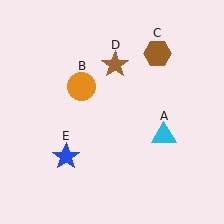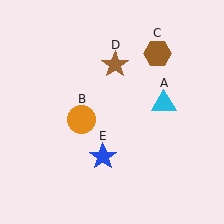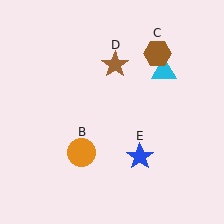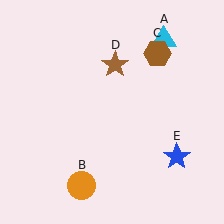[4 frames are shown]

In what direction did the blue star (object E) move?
The blue star (object E) moved right.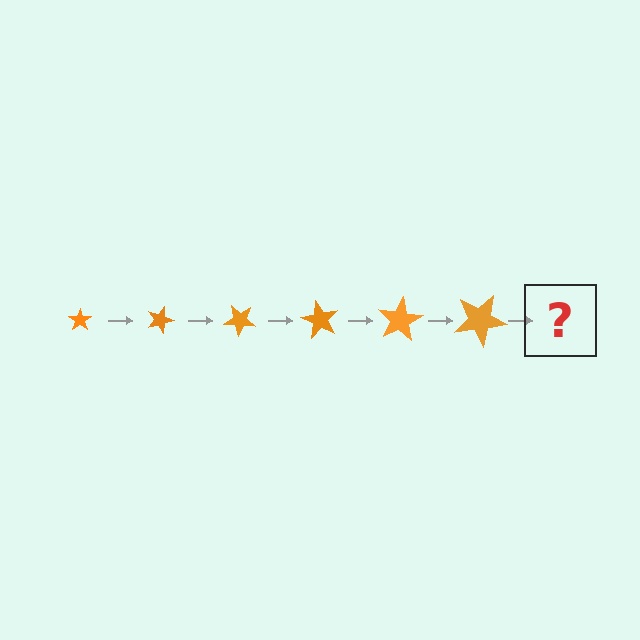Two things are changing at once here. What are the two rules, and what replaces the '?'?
The two rules are that the star grows larger each step and it rotates 20 degrees each step. The '?' should be a star, larger than the previous one and rotated 120 degrees from the start.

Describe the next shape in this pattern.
It should be a star, larger than the previous one and rotated 120 degrees from the start.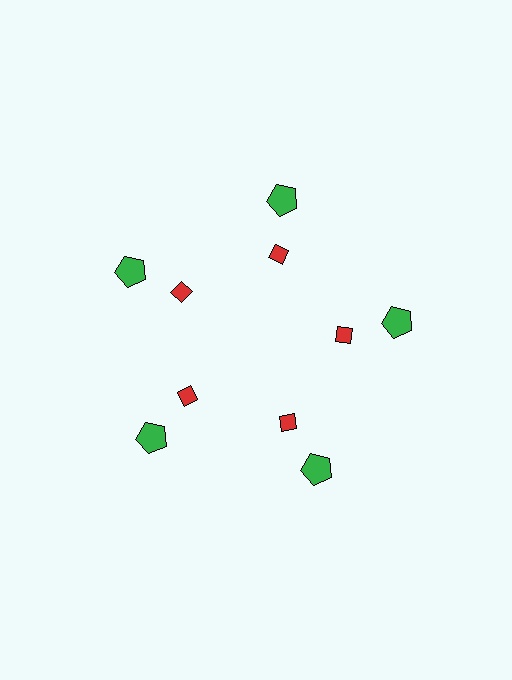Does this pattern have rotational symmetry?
Yes, this pattern has 5-fold rotational symmetry. It looks the same after rotating 72 degrees around the center.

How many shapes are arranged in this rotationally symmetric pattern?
There are 10 shapes, arranged in 5 groups of 2.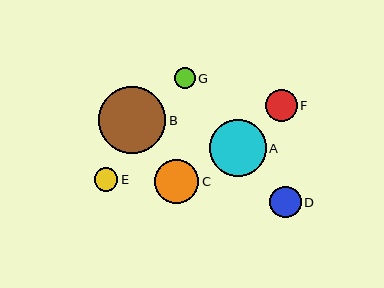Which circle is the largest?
Circle B is the largest with a size of approximately 67 pixels.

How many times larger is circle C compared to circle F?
Circle C is approximately 1.4 times the size of circle F.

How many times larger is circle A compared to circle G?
Circle A is approximately 2.7 times the size of circle G.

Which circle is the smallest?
Circle G is the smallest with a size of approximately 21 pixels.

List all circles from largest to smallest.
From largest to smallest: B, A, C, F, D, E, G.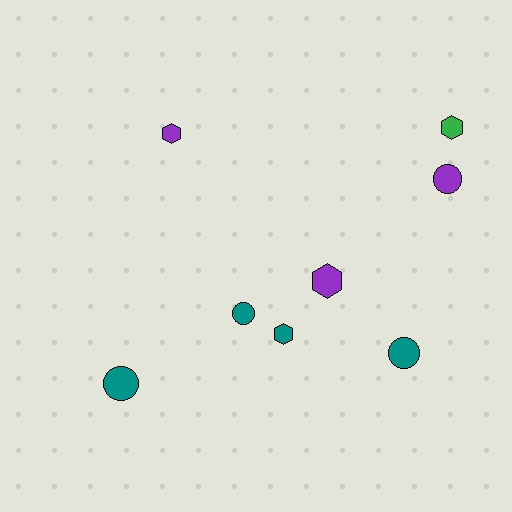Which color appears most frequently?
Teal, with 4 objects.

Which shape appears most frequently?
Circle, with 4 objects.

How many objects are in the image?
There are 8 objects.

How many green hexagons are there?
There is 1 green hexagon.